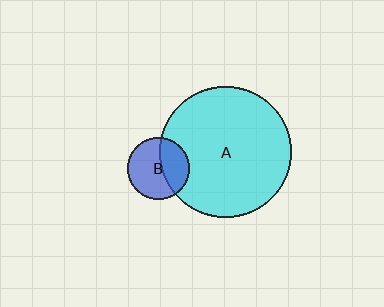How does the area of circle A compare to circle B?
Approximately 4.5 times.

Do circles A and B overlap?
Yes.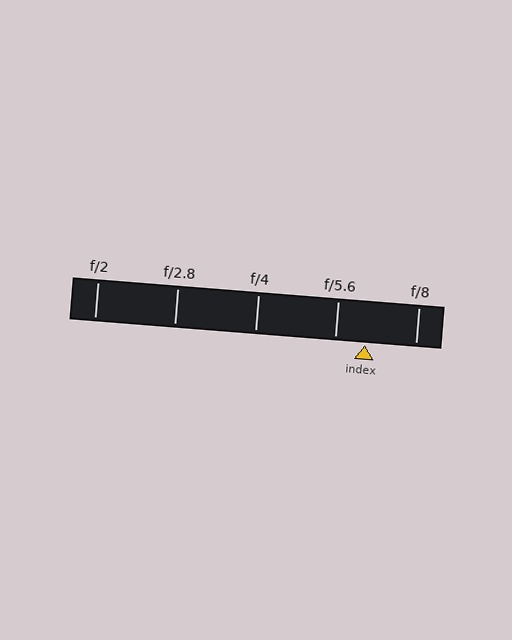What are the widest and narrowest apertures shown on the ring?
The widest aperture shown is f/2 and the narrowest is f/8.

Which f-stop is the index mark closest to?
The index mark is closest to f/5.6.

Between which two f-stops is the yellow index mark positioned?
The index mark is between f/5.6 and f/8.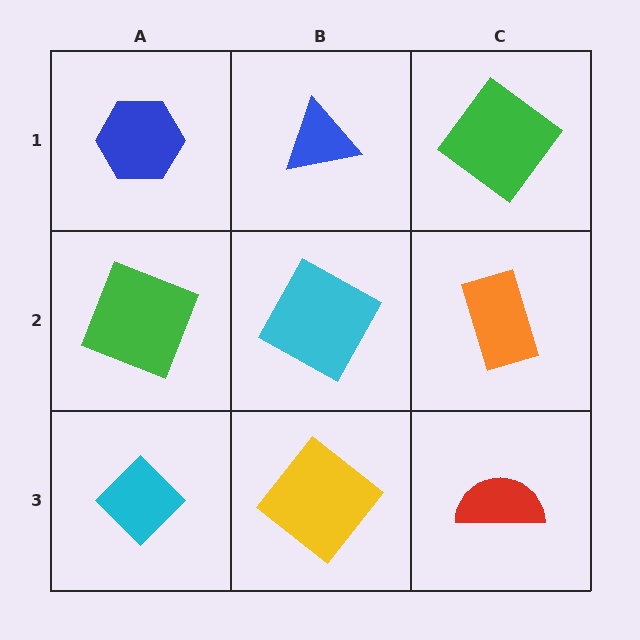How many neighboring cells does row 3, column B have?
3.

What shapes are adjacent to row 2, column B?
A blue triangle (row 1, column B), a yellow diamond (row 3, column B), a green square (row 2, column A), an orange rectangle (row 2, column C).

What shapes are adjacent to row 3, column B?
A cyan square (row 2, column B), a cyan diamond (row 3, column A), a red semicircle (row 3, column C).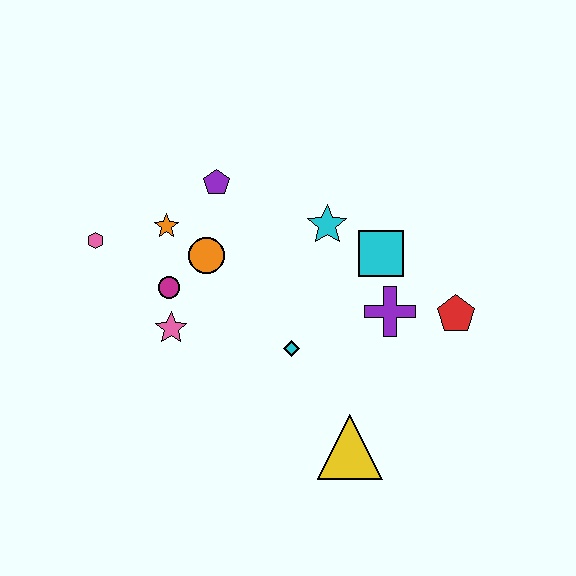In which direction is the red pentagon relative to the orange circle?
The red pentagon is to the right of the orange circle.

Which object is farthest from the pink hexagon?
The red pentagon is farthest from the pink hexagon.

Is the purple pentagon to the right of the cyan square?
No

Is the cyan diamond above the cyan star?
No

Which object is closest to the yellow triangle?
The cyan diamond is closest to the yellow triangle.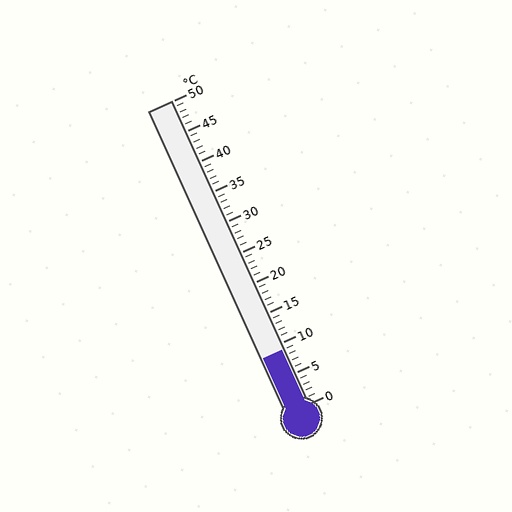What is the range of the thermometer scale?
The thermometer scale ranges from 0°C to 50°C.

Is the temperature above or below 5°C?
The temperature is above 5°C.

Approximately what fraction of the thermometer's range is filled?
The thermometer is filled to approximately 20% of its range.